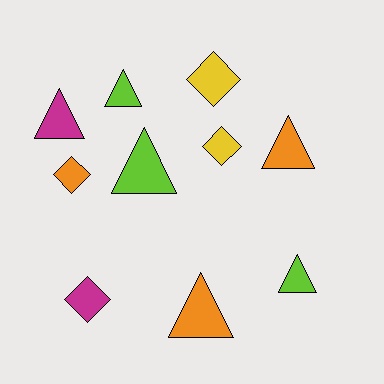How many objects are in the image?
There are 10 objects.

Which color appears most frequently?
Lime, with 3 objects.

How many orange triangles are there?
There are 2 orange triangles.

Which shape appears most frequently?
Triangle, with 6 objects.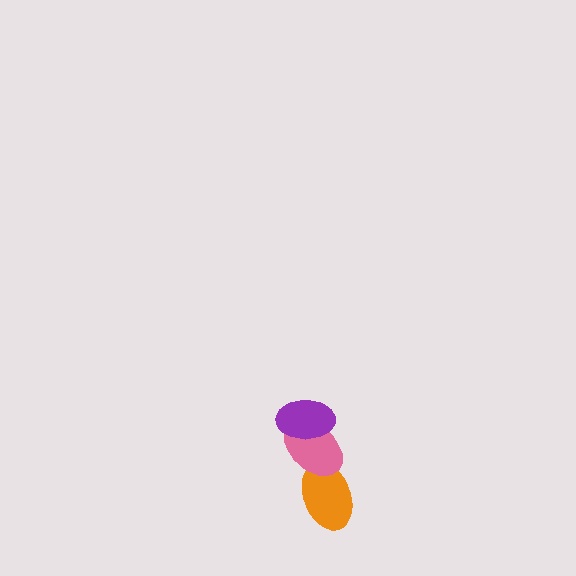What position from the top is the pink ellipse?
The pink ellipse is 2nd from the top.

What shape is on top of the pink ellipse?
The purple ellipse is on top of the pink ellipse.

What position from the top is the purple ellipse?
The purple ellipse is 1st from the top.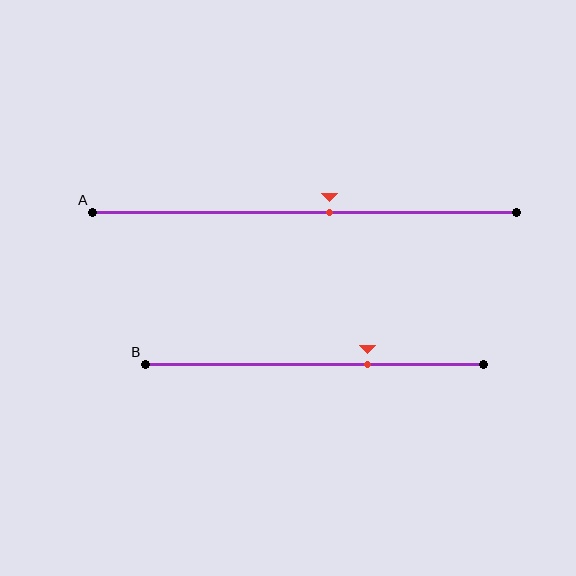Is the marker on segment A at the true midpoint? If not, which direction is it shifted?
No, the marker on segment A is shifted to the right by about 6% of the segment length.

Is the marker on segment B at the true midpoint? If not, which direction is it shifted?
No, the marker on segment B is shifted to the right by about 16% of the segment length.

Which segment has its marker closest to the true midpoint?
Segment A has its marker closest to the true midpoint.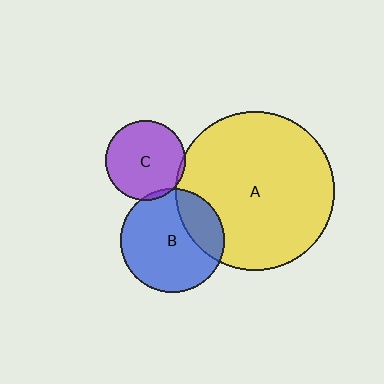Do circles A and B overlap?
Yes.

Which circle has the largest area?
Circle A (yellow).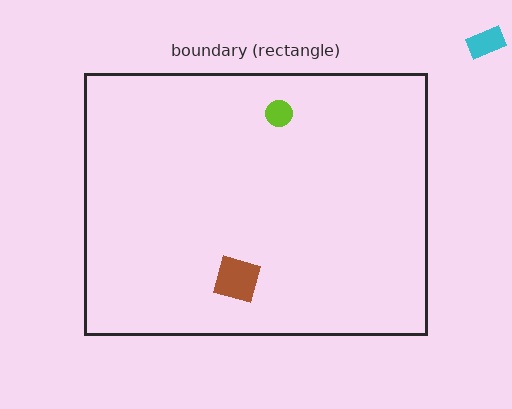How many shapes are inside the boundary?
2 inside, 1 outside.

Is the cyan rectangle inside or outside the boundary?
Outside.